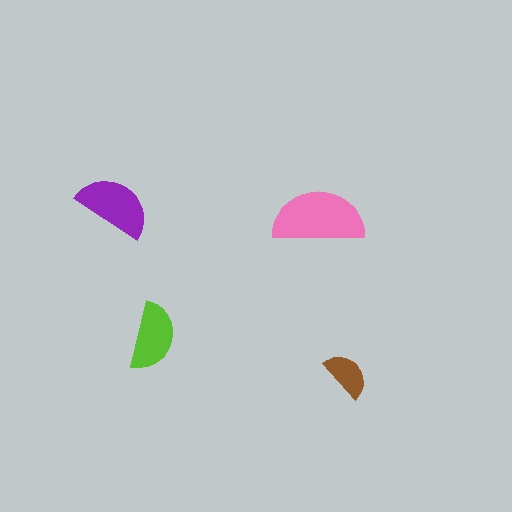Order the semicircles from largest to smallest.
the pink one, the purple one, the lime one, the brown one.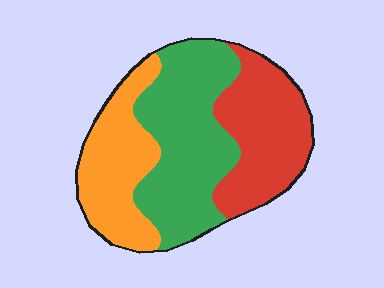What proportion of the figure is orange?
Orange takes up about one quarter (1/4) of the figure.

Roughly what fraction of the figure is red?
Red covers around 30% of the figure.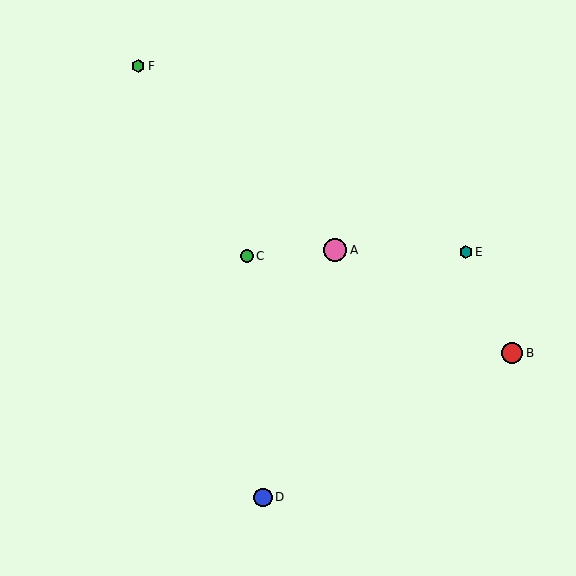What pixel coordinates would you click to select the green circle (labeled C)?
Click at (247, 256) to select the green circle C.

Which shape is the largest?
The pink circle (labeled A) is the largest.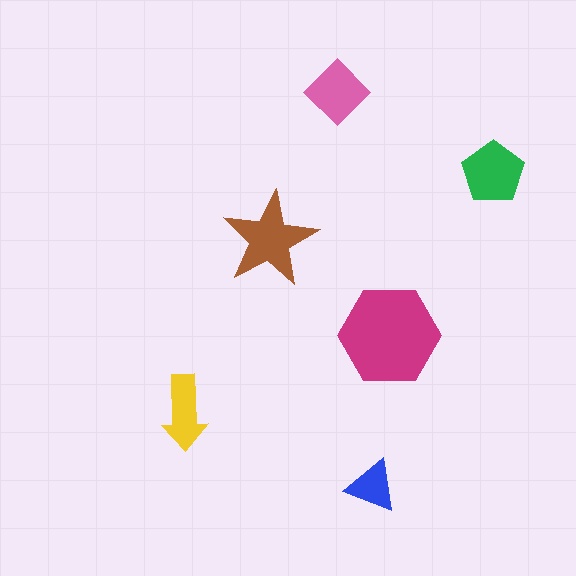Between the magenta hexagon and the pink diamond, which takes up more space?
The magenta hexagon.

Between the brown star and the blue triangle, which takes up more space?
The brown star.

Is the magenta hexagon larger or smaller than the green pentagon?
Larger.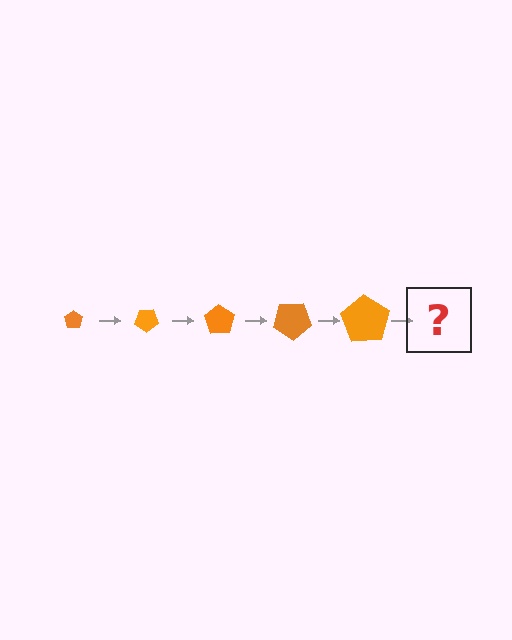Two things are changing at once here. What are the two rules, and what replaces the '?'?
The two rules are that the pentagon grows larger each step and it rotates 35 degrees each step. The '?' should be a pentagon, larger than the previous one and rotated 175 degrees from the start.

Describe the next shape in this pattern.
It should be a pentagon, larger than the previous one and rotated 175 degrees from the start.